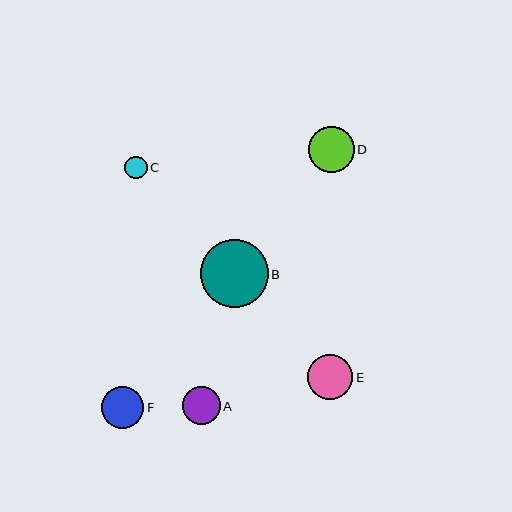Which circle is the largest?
Circle B is the largest with a size of approximately 68 pixels.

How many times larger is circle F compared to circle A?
Circle F is approximately 1.1 times the size of circle A.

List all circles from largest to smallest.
From largest to smallest: B, D, E, F, A, C.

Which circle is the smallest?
Circle C is the smallest with a size of approximately 22 pixels.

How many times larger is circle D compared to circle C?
Circle D is approximately 2.1 times the size of circle C.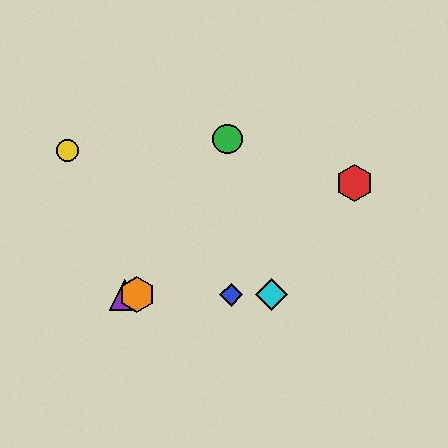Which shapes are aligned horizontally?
The blue diamond, the purple triangle, the orange hexagon, the cyan diamond are aligned horizontally.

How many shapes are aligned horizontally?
4 shapes (the blue diamond, the purple triangle, the orange hexagon, the cyan diamond) are aligned horizontally.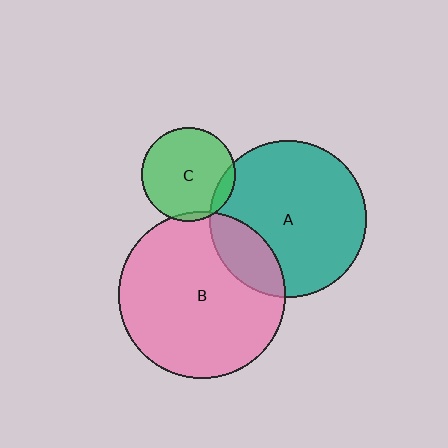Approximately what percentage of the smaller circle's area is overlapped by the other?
Approximately 10%.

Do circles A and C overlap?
Yes.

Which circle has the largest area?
Circle B (pink).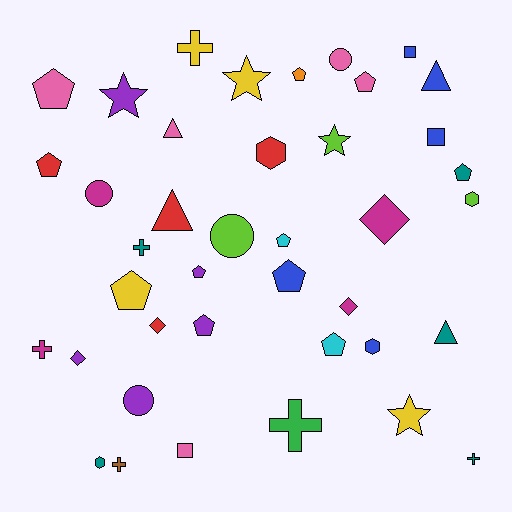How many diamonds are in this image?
There are 4 diamonds.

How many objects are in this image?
There are 40 objects.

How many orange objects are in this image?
There is 1 orange object.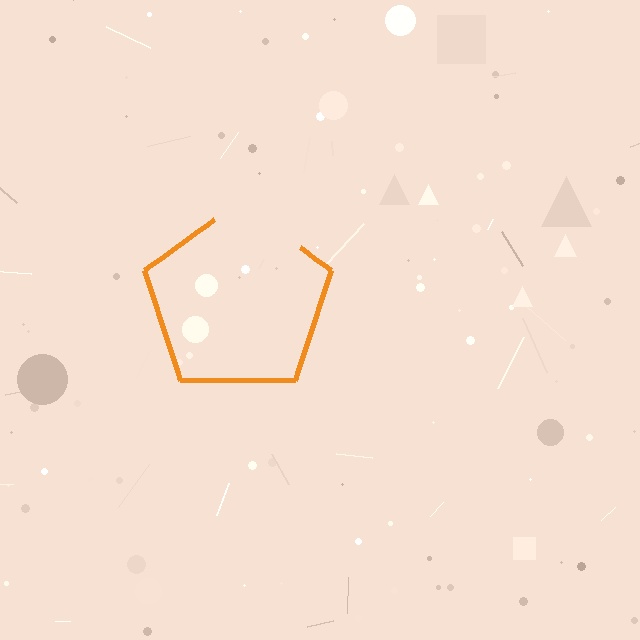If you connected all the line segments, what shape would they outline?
They would outline a pentagon.